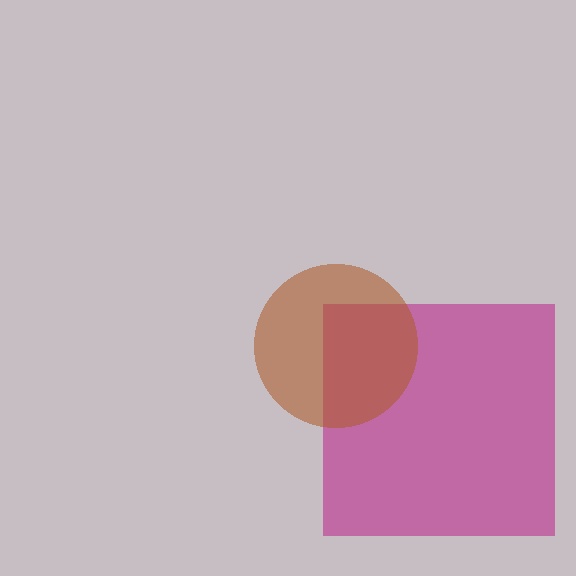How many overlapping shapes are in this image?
There are 2 overlapping shapes in the image.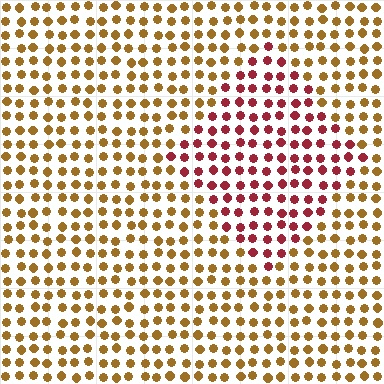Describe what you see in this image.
The image is filled with small brown elements in a uniform arrangement. A diamond-shaped region is visible where the elements are tinted to a slightly different hue, forming a subtle color boundary.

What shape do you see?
I see a diamond.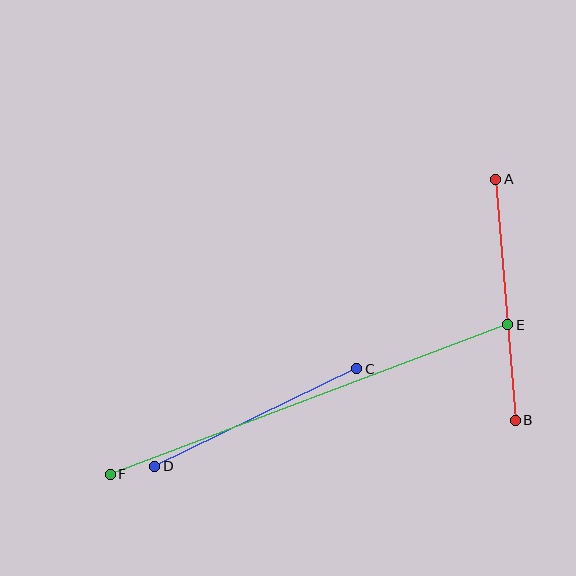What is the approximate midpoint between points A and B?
The midpoint is at approximately (506, 300) pixels.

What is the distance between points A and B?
The distance is approximately 242 pixels.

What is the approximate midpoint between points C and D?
The midpoint is at approximately (256, 418) pixels.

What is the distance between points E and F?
The distance is approximately 425 pixels.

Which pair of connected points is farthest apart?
Points E and F are farthest apart.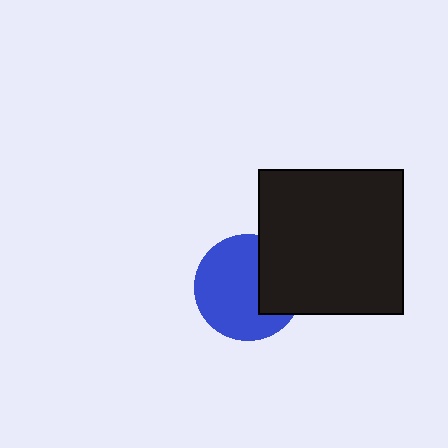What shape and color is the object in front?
The object in front is a black square.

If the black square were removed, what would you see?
You would see the complete blue circle.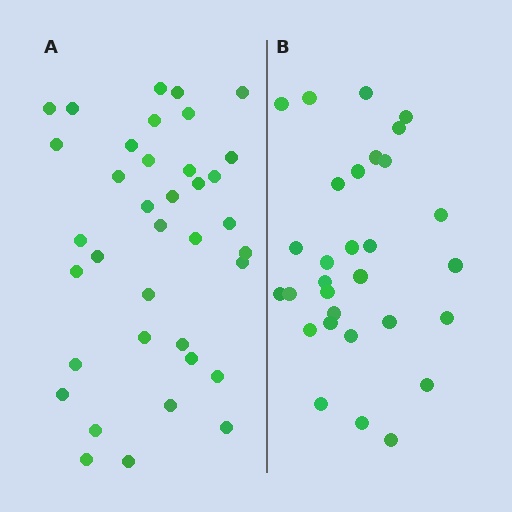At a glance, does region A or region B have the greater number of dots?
Region A (the left region) has more dots.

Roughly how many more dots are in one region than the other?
Region A has roughly 8 or so more dots than region B.